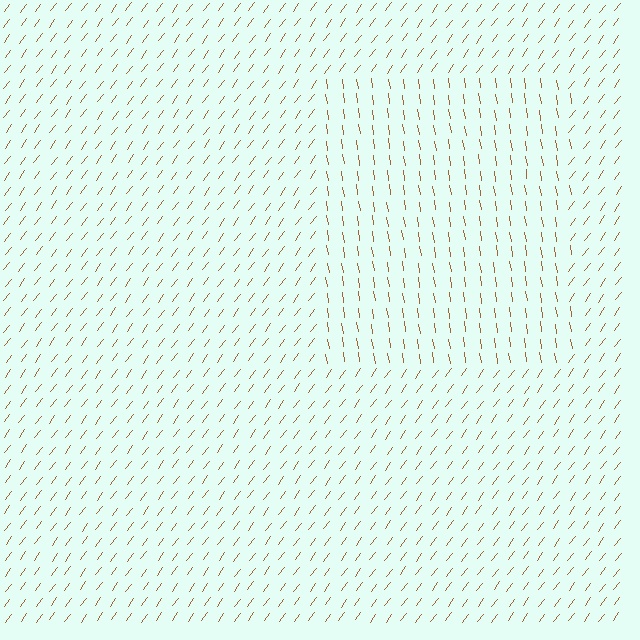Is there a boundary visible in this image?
Yes, there is a texture boundary formed by a change in line orientation.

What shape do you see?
I see a rectangle.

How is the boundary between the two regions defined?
The boundary is defined purely by a change in line orientation (approximately 45 degrees difference). All lines are the same color and thickness.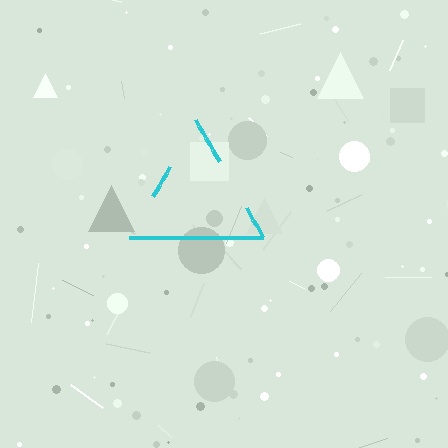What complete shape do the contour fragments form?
The contour fragments form a triangle.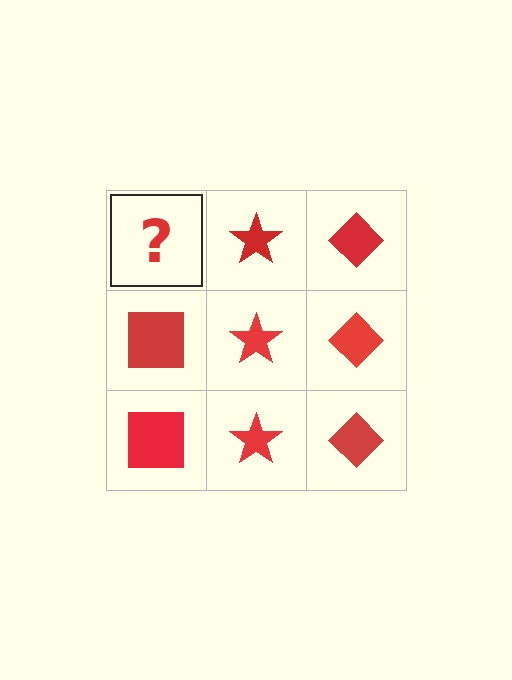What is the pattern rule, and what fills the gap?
The rule is that each column has a consistent shape. The gap should be filled with a red square.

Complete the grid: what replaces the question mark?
The question mark should be replaced with a red square.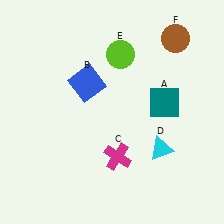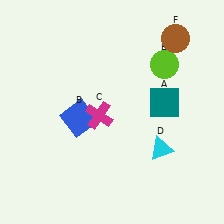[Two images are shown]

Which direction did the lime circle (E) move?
The lime circle (E) moved right.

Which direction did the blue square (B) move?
The blue square (B) moved down.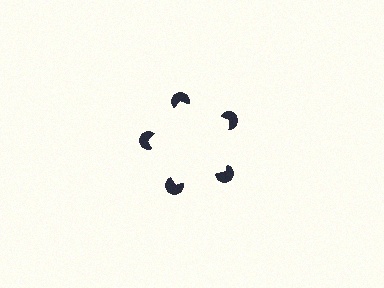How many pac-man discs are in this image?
There are 5 — one at each vertex of the illusory pentagon.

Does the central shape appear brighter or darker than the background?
It typically appears slightly brighter than the background, even though no actual brightness change is drawn.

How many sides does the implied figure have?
5 sides.